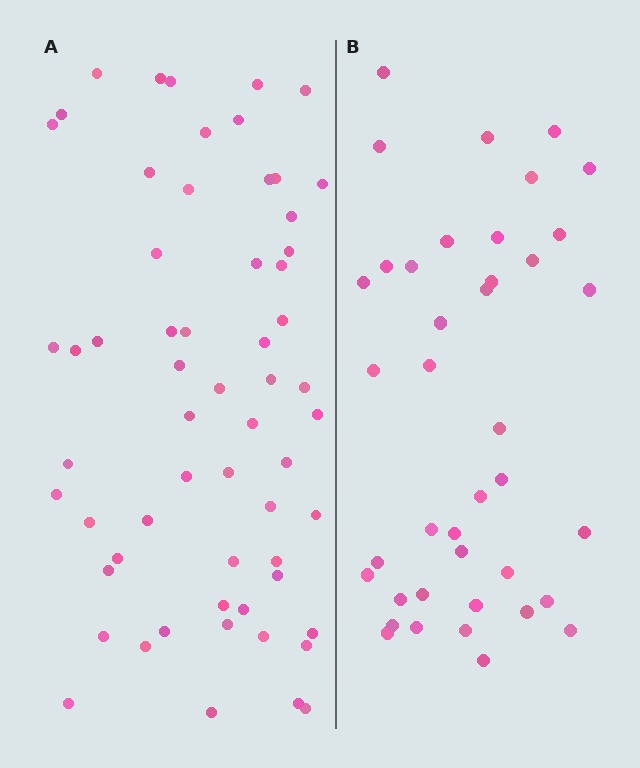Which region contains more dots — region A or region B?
Region A (the left region) has more dots.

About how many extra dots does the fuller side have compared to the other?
Region A has approximately 20 more dots than region B.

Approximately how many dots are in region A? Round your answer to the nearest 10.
About 60 dots.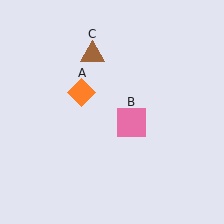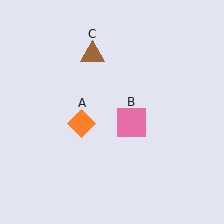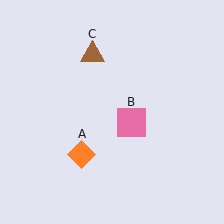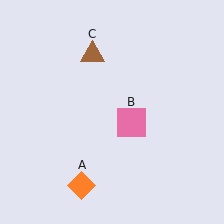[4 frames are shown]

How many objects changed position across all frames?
1 object changed position: orange diamond (object A).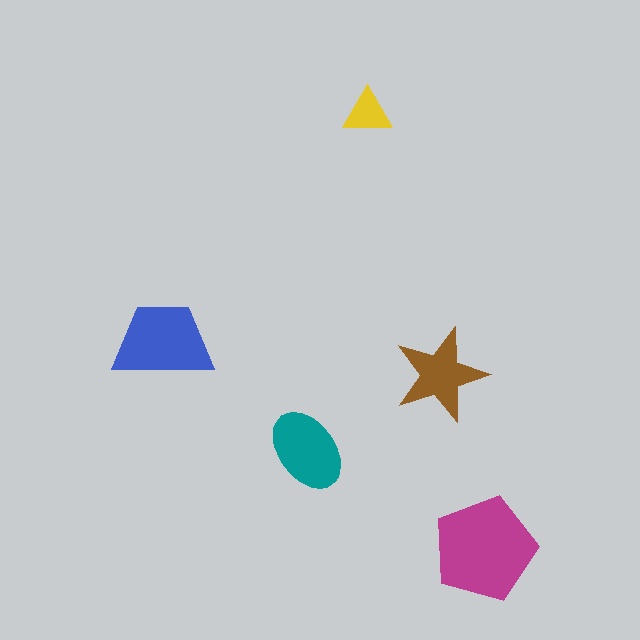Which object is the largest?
The magenta pentagon.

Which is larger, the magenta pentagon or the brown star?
The magenta pentagon.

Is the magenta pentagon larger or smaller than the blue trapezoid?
Larger.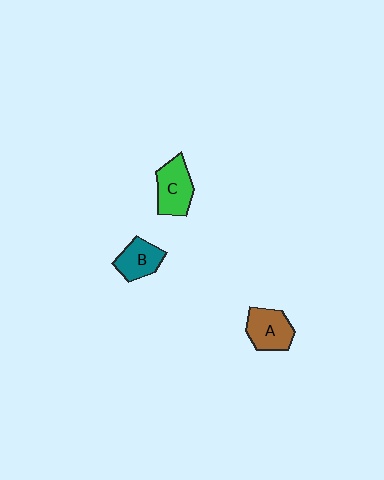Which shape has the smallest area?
Shape B (teal).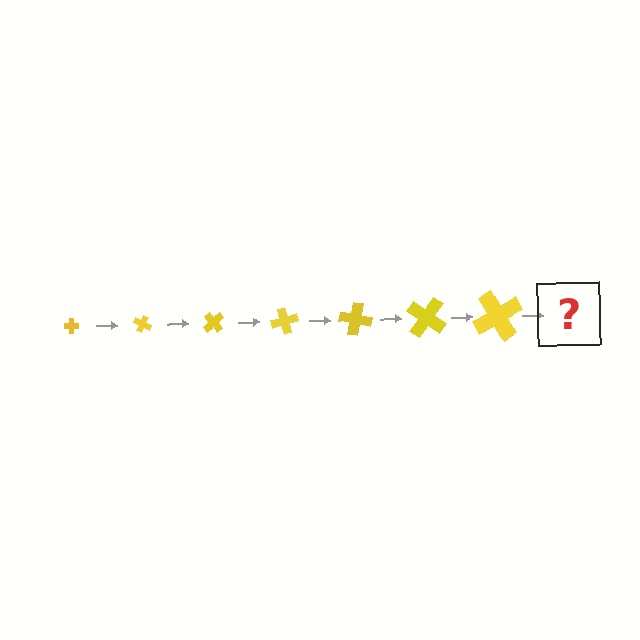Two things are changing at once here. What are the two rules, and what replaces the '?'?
The two rules are that the cross grows larger each step and it rotates 25 degrees each step. The '?' should be a cross, larger than the previous one and rotated 175 degrees from the start.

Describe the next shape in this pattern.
It should be a cross, larger than the previous one and rotated 175 degrees from the start.